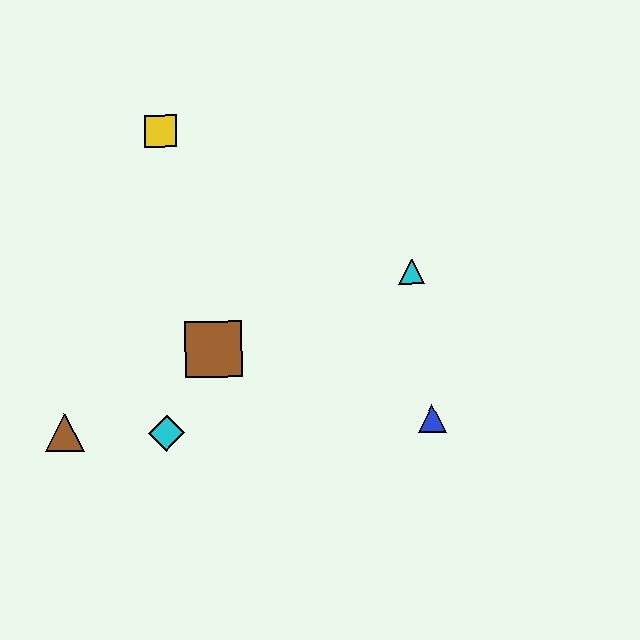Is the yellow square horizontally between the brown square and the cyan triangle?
No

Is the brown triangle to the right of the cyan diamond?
No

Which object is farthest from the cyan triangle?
The brown triangle is farthest from the cyan triangle.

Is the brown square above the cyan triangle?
No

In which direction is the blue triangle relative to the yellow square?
The blue triangle is below the yellow square.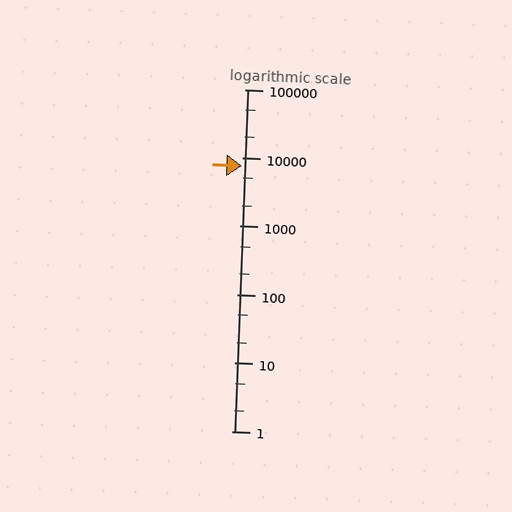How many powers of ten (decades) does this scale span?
The scale spans 5 decades, from 1 to 100000.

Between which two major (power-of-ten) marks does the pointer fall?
The pointer is between 1000 and 10000.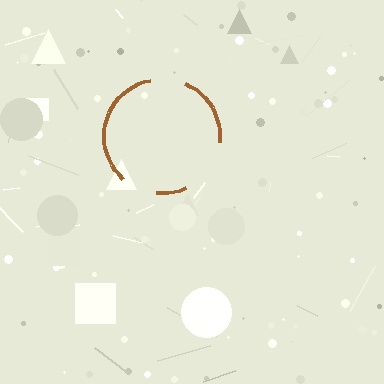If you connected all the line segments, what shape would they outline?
They would outline a circle.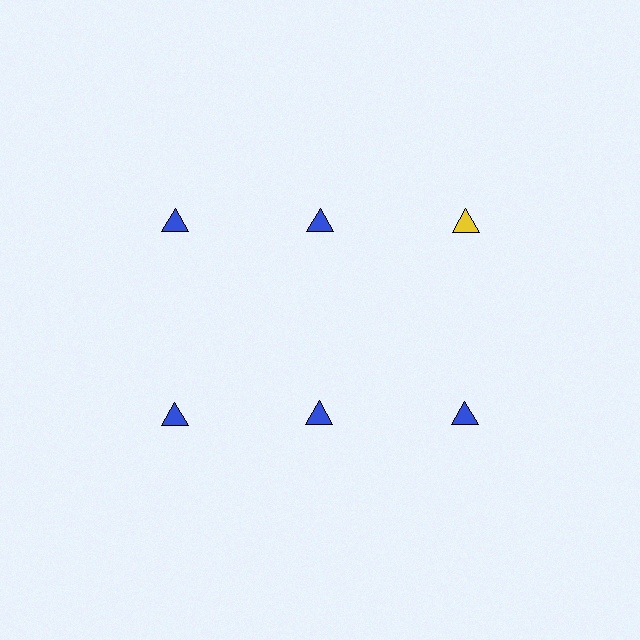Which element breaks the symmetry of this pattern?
The yellow triangle in the top row, center column breaks the symmetry. All other shapes are blue triangles.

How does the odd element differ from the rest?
It has a different color: yellow instead of blue.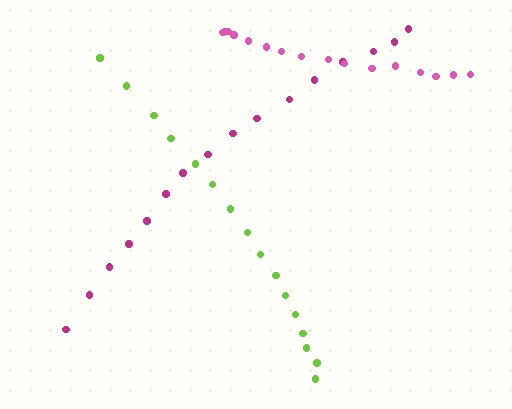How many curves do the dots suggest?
There are 3 distinct paths.